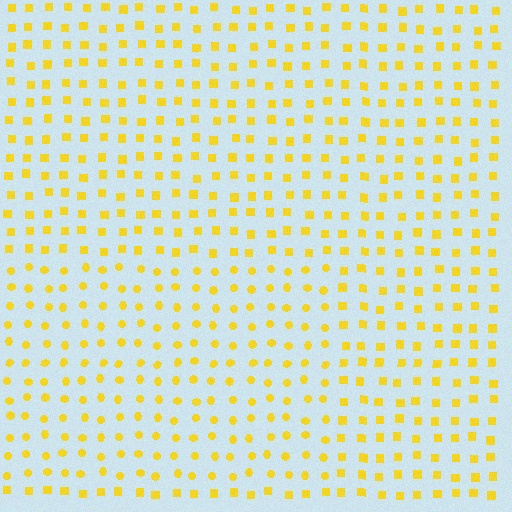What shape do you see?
I see a rectangle.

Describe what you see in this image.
The image is filled with small yellow elements arranged in a uniform grid. A rectangle-shaped region contains circles, while the surrounding area contains squares. The boundary is defined purely by the change in element shape.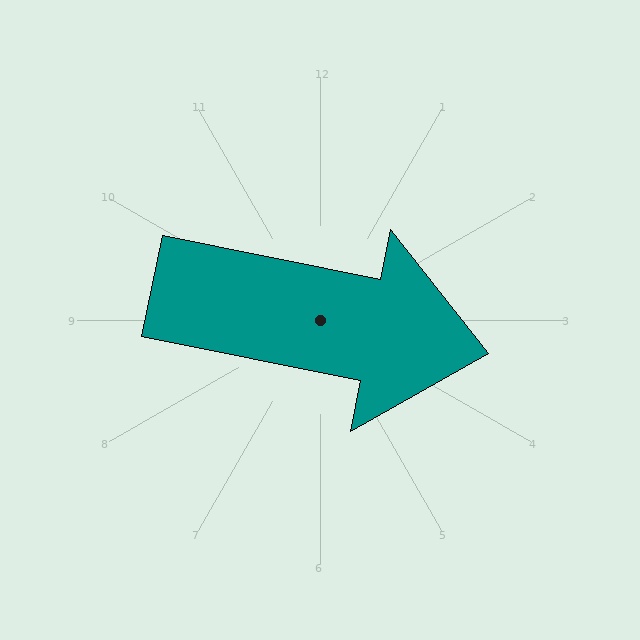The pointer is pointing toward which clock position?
Roughly 3 o'clock.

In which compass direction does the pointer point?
East.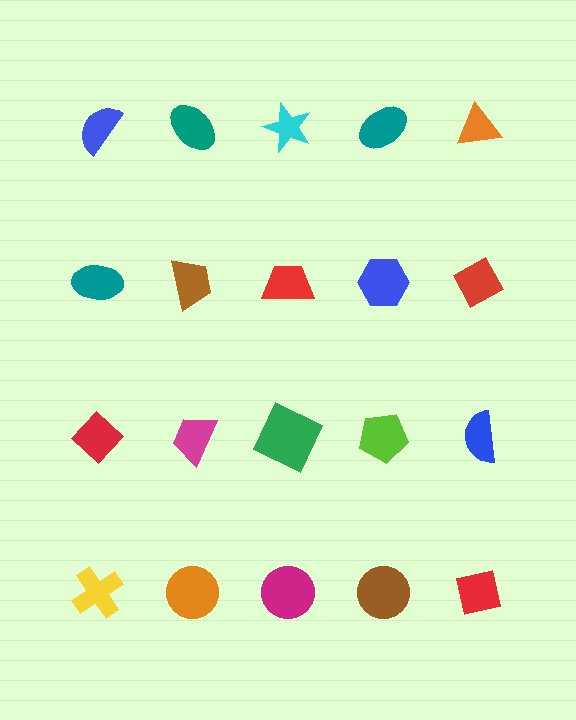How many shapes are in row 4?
5 shapes.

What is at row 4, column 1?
A yellow cross.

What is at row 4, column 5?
A red square.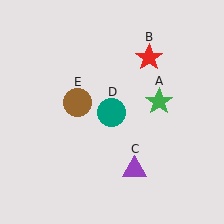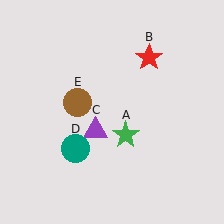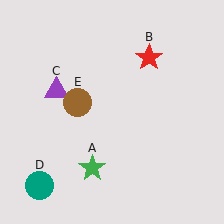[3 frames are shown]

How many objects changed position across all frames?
3 objects changed position: green star (object A), purple triangle (object C), teal circle (object D).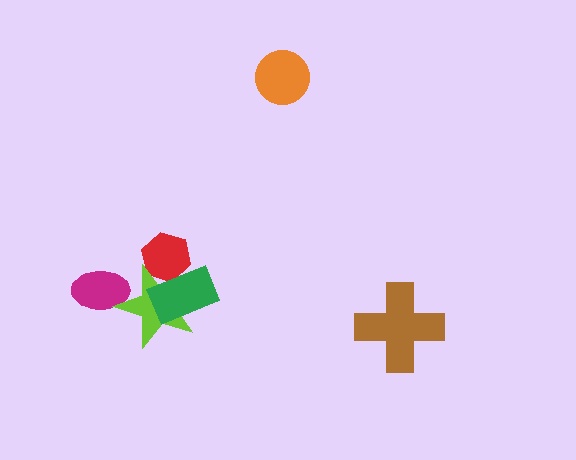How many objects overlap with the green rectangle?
2 objects overlap with the green rectangle.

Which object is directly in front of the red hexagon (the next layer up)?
The lime star is directly in front of the red hexagon.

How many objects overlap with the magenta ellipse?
1 object overlaps with the magenta ellipse.